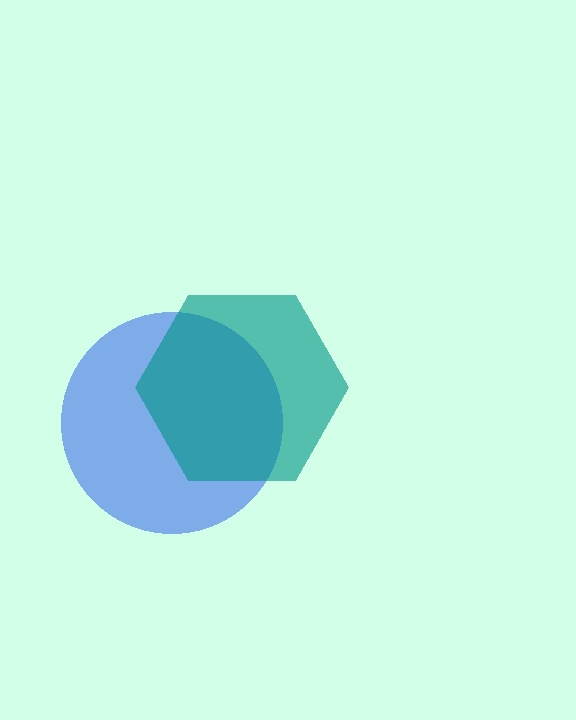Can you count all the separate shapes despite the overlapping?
Yes, there are 2 separate shapes.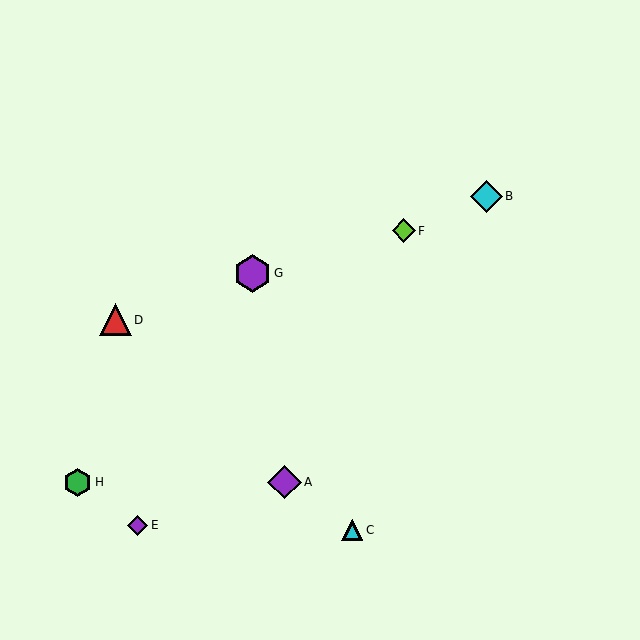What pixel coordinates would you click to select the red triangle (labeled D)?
Click at (115, 320) to select the red triangle D.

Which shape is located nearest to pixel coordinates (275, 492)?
The purple diamond (labeled A) at (284, 482) is nearest to that location.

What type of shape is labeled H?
Shape H is a green hexagon.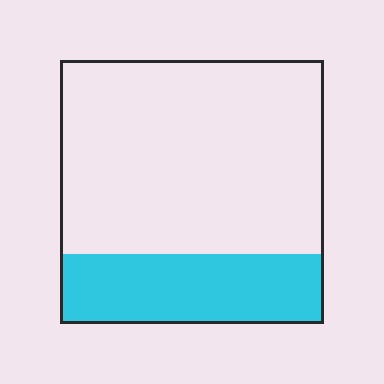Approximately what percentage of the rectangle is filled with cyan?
Approximately 25%.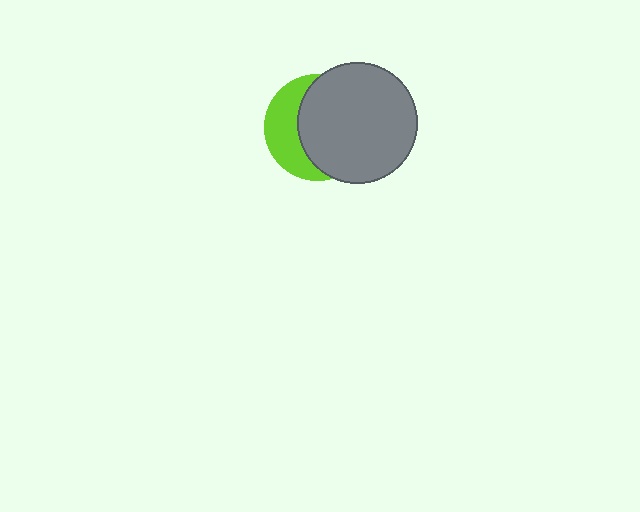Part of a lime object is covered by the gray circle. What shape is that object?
It is a circle.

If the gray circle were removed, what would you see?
You would see the complete lime circle.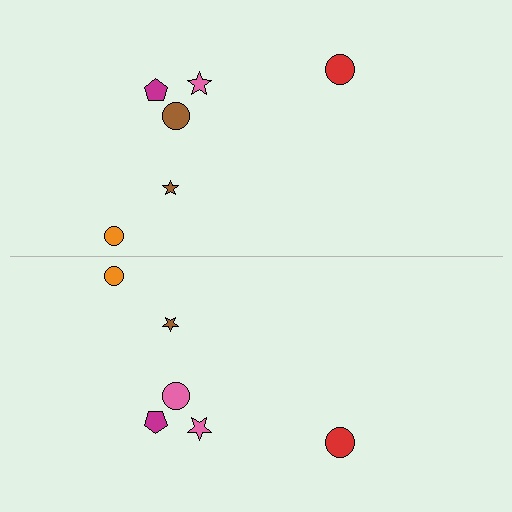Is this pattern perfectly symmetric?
No, the pattern is not perfectly symmetric. The pink circle on the bottom side breaks the symmetry — its mirror counterpart is brown.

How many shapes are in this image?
There are 12 shapes in this image.